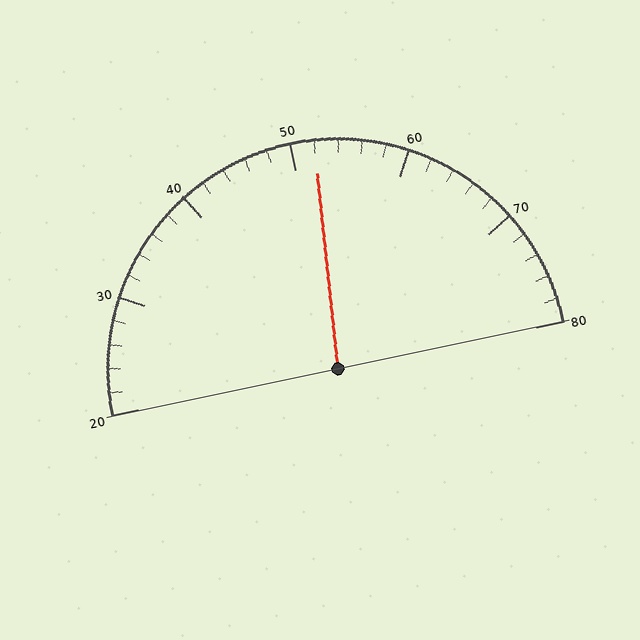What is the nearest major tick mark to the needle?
The nearest major tick mark is 50.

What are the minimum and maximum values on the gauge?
The gauge ranges from 20 to 80.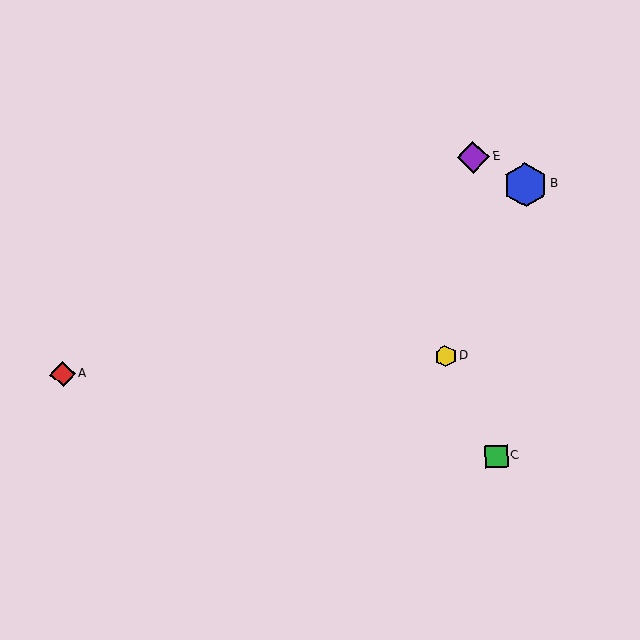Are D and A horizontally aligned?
Yes, both are at y≈356.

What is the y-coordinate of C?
Object C is at y≈456.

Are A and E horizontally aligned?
No, A is at y≈374 and E is at y≈157.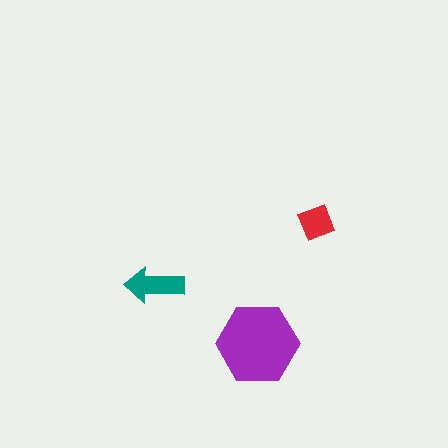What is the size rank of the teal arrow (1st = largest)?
2nd.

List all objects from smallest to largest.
The red diamond, the teal arrow, the purple hexagon.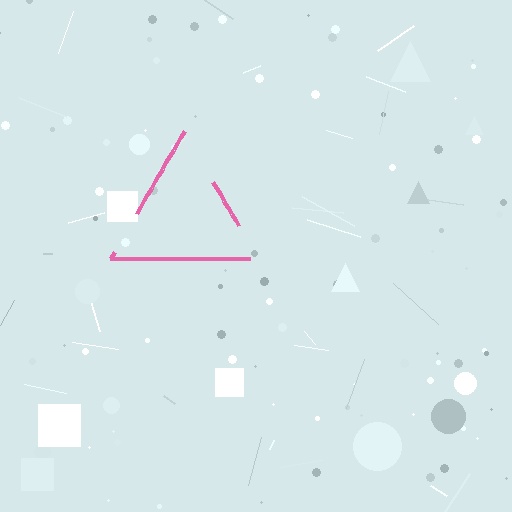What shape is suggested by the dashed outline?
The dashed outline suggests a triangle.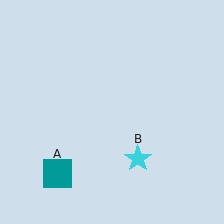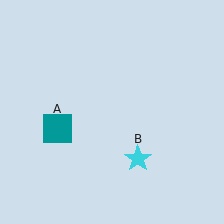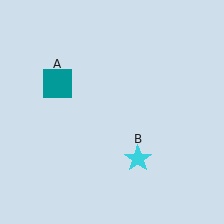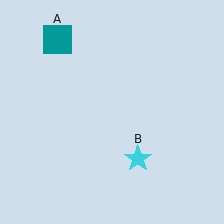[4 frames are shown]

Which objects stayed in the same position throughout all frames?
Cyan star (object B) remained stationary.